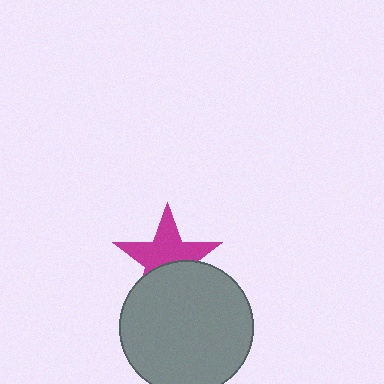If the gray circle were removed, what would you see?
You would see the complete magenta star.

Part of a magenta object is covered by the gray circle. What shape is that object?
It is a star.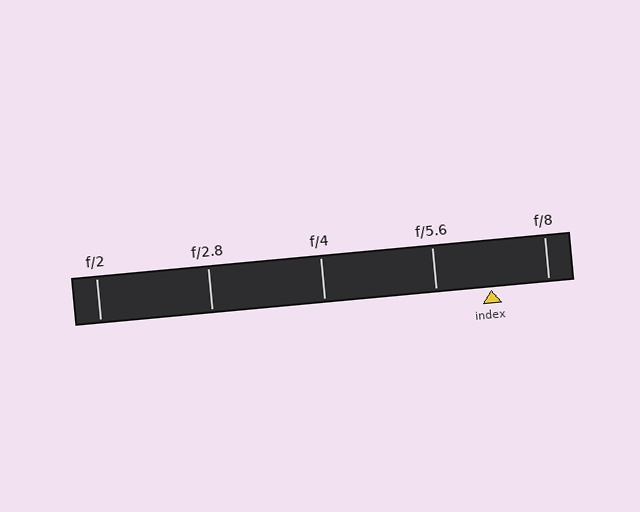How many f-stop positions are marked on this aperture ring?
There are 5 f-stop positions marked.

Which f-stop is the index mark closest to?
The index mark is closest to f/5.6.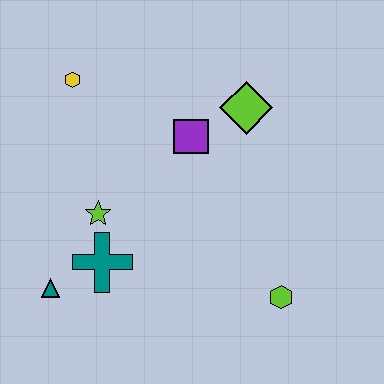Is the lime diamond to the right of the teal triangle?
Yes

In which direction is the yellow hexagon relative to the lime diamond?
The yellow hexagon is to the left of the lime diamond.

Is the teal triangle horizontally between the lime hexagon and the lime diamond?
No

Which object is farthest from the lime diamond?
The teal triangle is farthest from the lime diamond.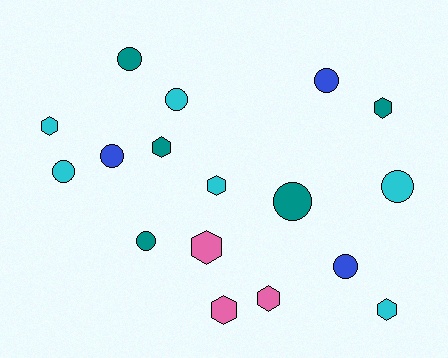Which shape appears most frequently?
Circle, with 9 objects.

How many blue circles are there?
There are 3 blue circles.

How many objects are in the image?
There are 17 objects.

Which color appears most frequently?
Cyan, with 6 objects.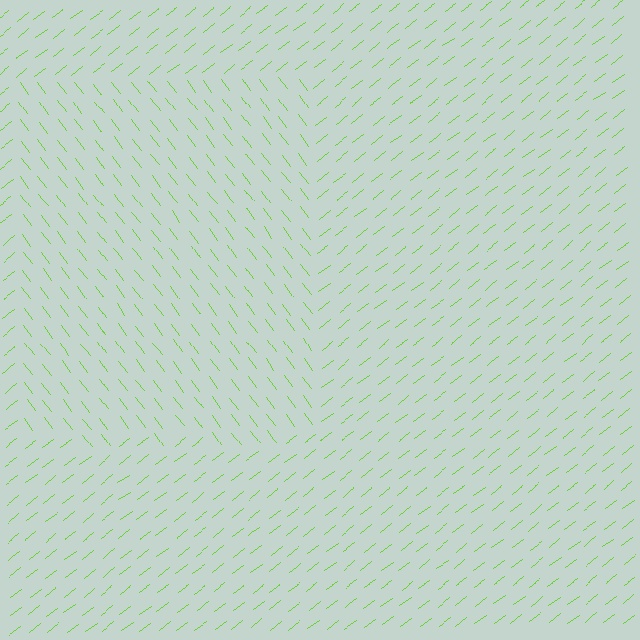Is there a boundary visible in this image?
Yes, there is a texture boundary formed by a change in line orientation.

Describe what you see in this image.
The image is filled with small lime line segments. A rectangle region in the image has lines oriented differently from the surrounding lines, creating a visible texture boundary.